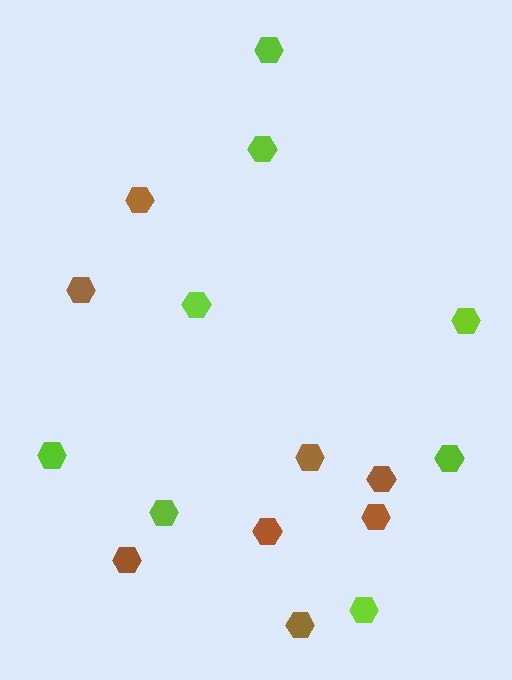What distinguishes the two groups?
There are 2 groups: one group of brown hexagons (8) and one group of lime hexagons (8).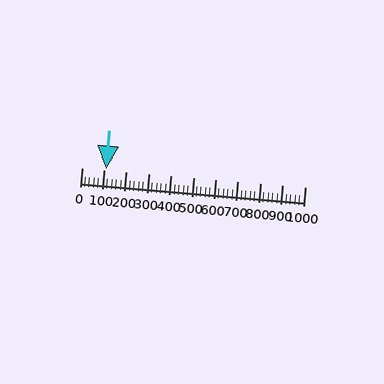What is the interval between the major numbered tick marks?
The major tick marks are spaced 100 units apart.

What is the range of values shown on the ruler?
The ruler shows values from 0 to 1000.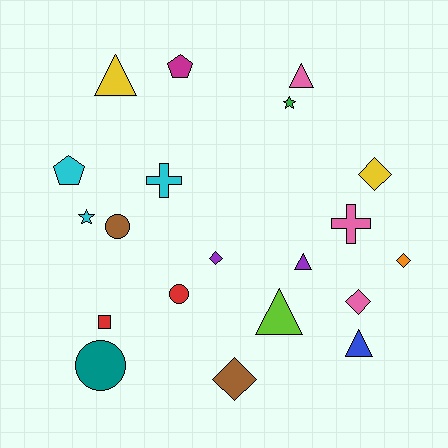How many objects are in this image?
There are 20 objects.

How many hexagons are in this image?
There are no hexagons.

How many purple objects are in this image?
There are 2 purple objects.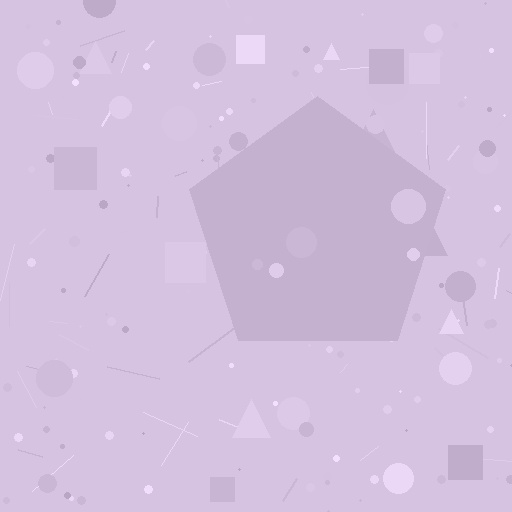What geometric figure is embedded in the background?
A pentagon is embedded in the background.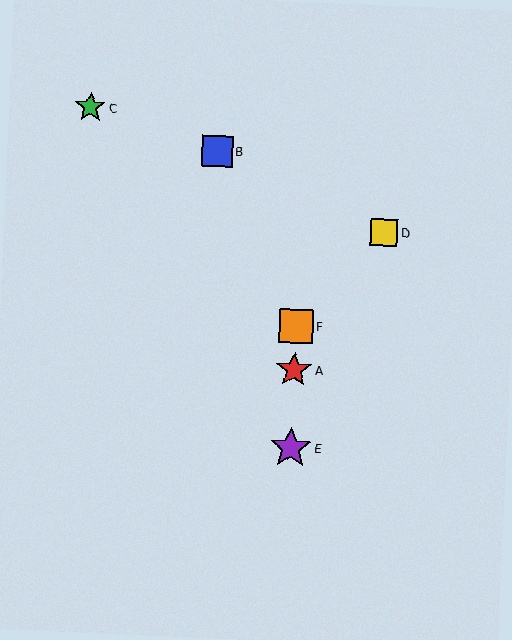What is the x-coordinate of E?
Object E is at x≈291.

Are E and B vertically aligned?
No, E is at x≈291 and B is at x≈217.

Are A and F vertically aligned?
Yes, both are at x≈294.